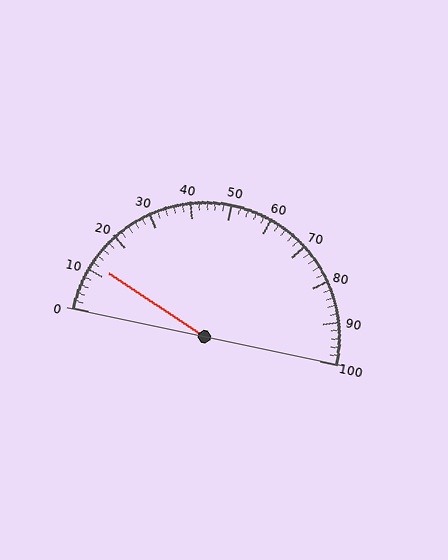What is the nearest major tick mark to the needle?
The nearest major tick mark is 10.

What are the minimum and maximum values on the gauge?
The gauge ranges from 0 to 100.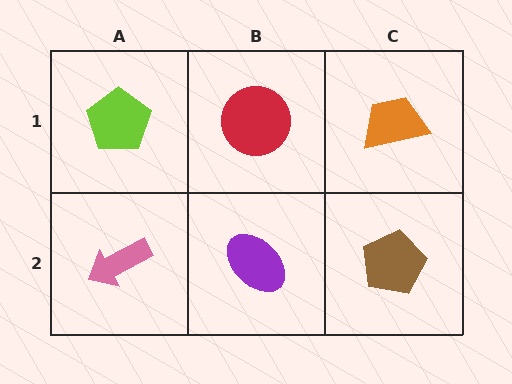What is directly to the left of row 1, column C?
A red circle.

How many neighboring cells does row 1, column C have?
2.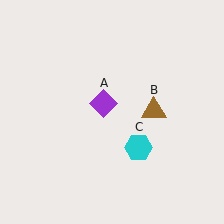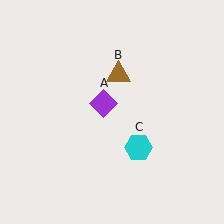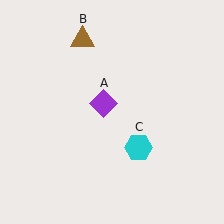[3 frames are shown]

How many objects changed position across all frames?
1 object changed position: brown triangle (object B).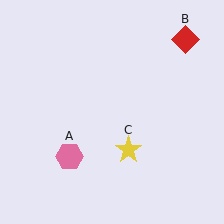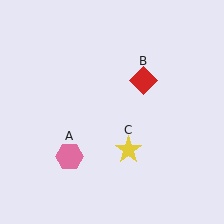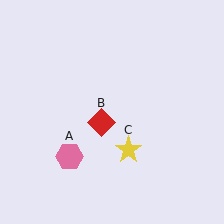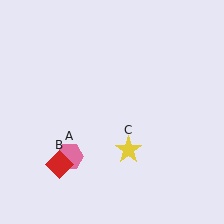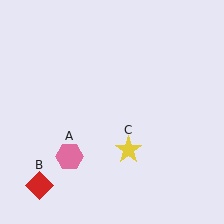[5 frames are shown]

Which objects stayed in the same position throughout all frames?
Pink hexagon (object A) and yellow star (object C) remained stationary.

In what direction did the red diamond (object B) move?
The red diamond (object B) moved down and to the left.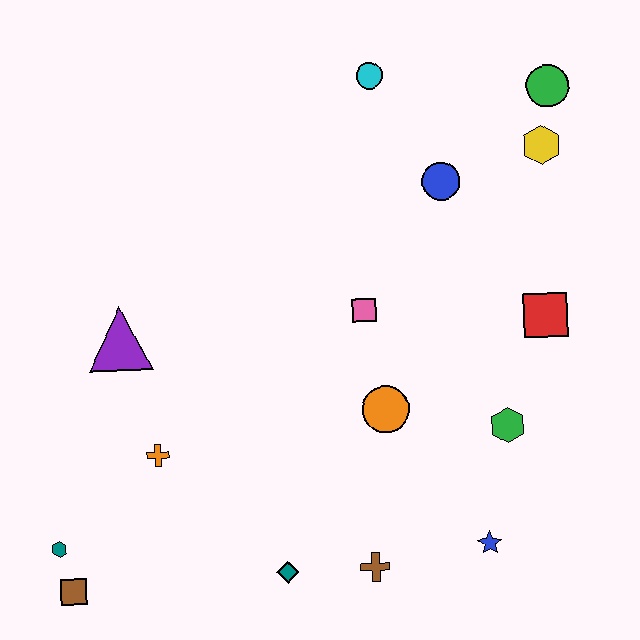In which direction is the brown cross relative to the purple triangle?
The brown cross is to the right of the purple triangle.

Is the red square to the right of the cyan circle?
Yes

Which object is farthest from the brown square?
The green circle is farthest from the brown square.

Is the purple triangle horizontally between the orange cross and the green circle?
No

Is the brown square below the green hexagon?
Yes